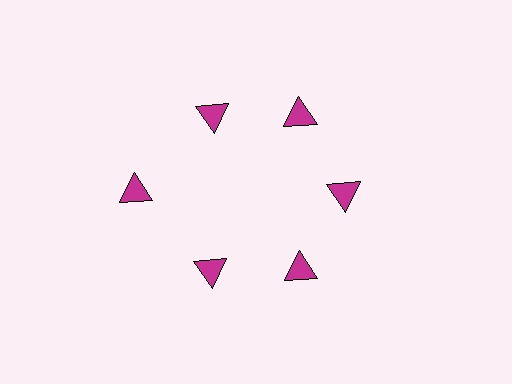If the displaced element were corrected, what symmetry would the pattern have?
It would have 6-fold rotational symmetry — the pattern would map onto itself every 60 degrees.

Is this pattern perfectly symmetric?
No. The 6 magenta triangles are arranged in a ring, but one element near the 9 o'clock position is pushed outward from the center, breaking the 6-fold rotational symmetry.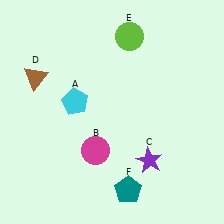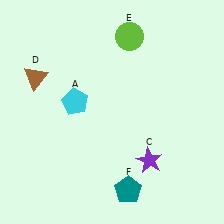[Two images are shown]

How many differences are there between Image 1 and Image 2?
There is 1 difference between the two images.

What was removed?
The magenta circle (B) was removed in Image 2.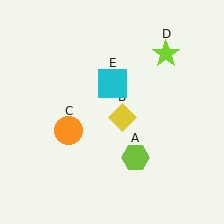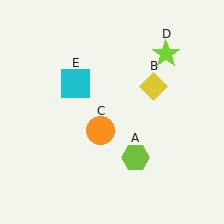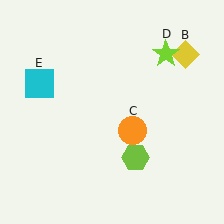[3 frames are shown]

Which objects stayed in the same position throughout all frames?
Lime hexagon (object A) and lime star (object D) remained stationary.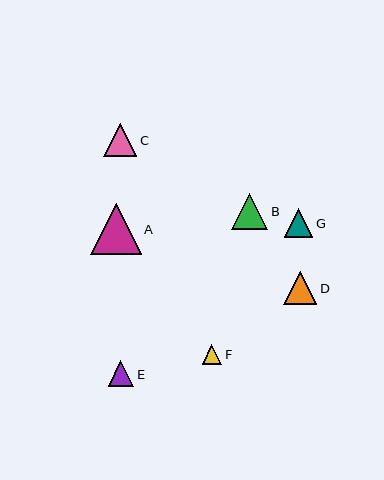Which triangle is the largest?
Triangle A is the largest with a size of approximately 51 pixels.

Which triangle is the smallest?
Triangle F is the smallest with a size of approximately 19 pixels.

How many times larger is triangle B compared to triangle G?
Triangle B is approximately 1.3 times the size of triangle G.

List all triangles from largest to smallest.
From largest to smallest: A, B, D, C, G, E, F.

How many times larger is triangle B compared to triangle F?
Triangle B is approximately 1.9 times the size of triangle F.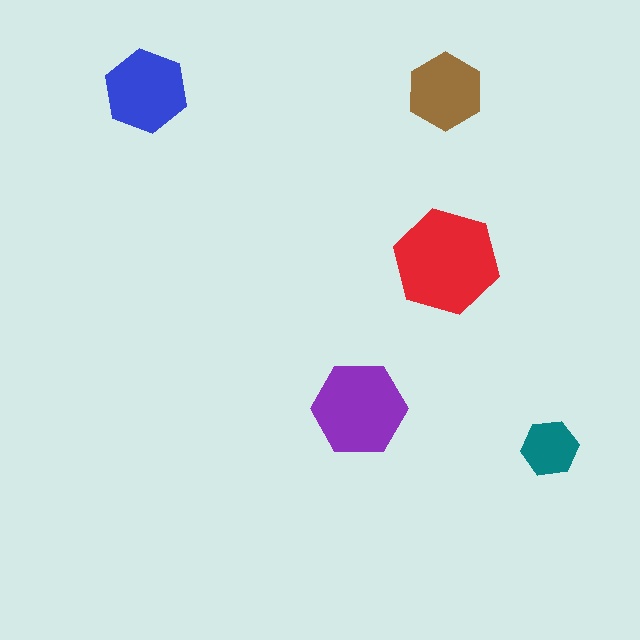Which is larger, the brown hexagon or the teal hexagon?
The brown one.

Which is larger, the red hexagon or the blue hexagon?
The red one.